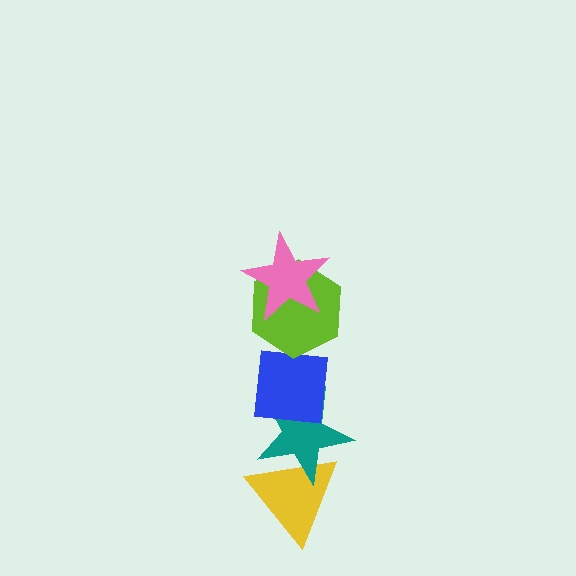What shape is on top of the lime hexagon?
The pink star is on top of the lime hexagon.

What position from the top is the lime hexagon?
The lime hexagon is 2nd from the top.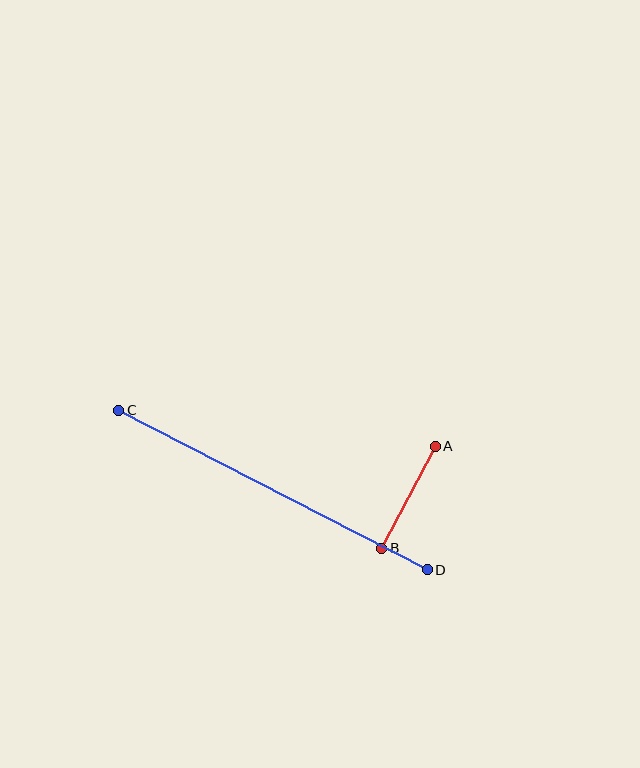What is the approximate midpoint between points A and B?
The midpoint is at approximately (408, 497) pixels.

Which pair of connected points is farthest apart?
Points C and D are farthest apart.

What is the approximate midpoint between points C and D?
The midpoint is at approximately (273, 490) pixels.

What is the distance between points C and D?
The distance is approximately 347 pixels.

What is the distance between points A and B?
The distance is approximately 115 pixels.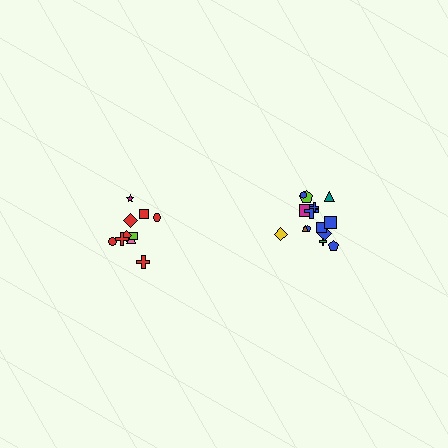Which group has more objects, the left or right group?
The right group.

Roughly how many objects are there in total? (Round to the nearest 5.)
Roughly 25 objects in total.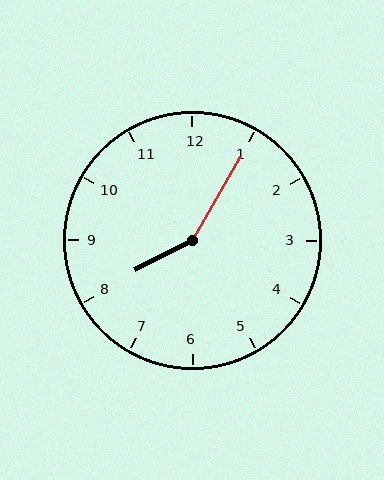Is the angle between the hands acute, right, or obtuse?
It is obtuse.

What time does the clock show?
8:05.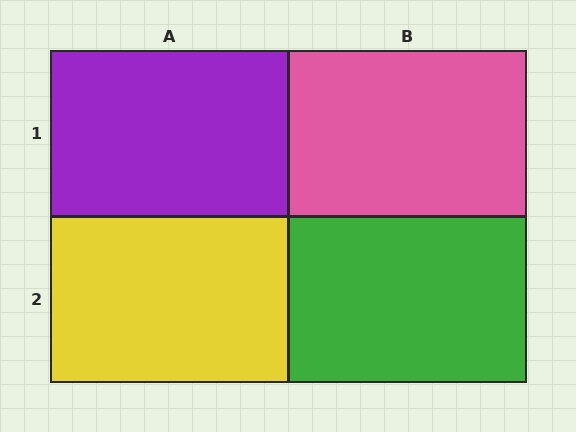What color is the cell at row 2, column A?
Yellow.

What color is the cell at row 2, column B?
Green.